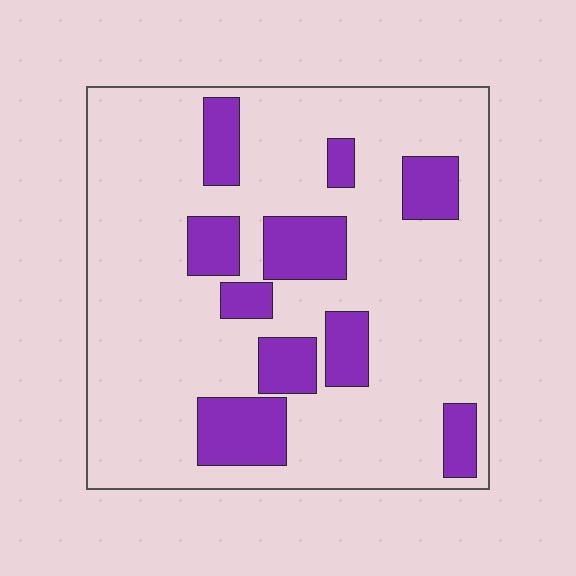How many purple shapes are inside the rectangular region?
10.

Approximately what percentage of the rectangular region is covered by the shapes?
Approximately 20%.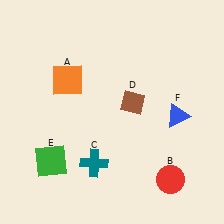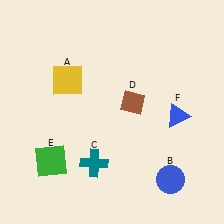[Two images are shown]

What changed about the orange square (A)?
In Image 1, A is orange. In Image 2, it changed to yellow.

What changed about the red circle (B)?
In Image 1, B is red. In Image 2, it changed to blue.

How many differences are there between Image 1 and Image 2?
There are 2 differences between the two images.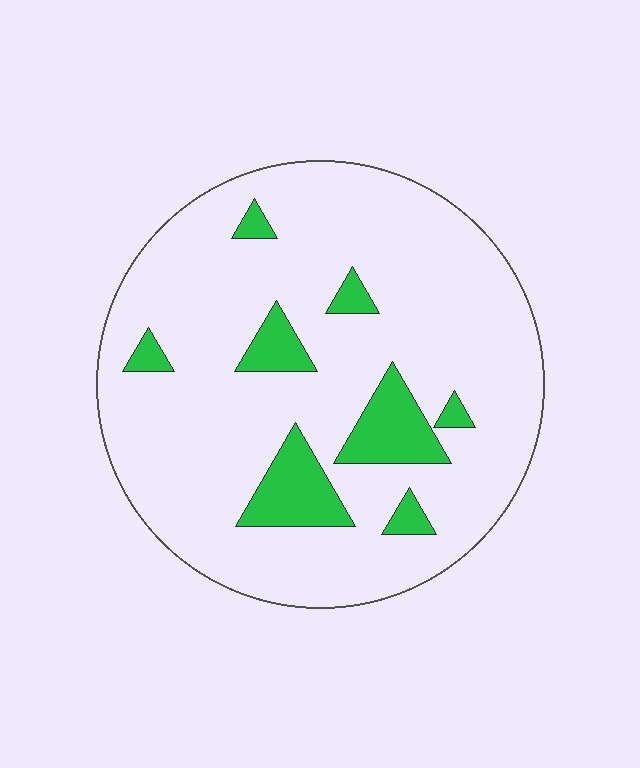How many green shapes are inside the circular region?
8.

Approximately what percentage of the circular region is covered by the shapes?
Approximately 15%.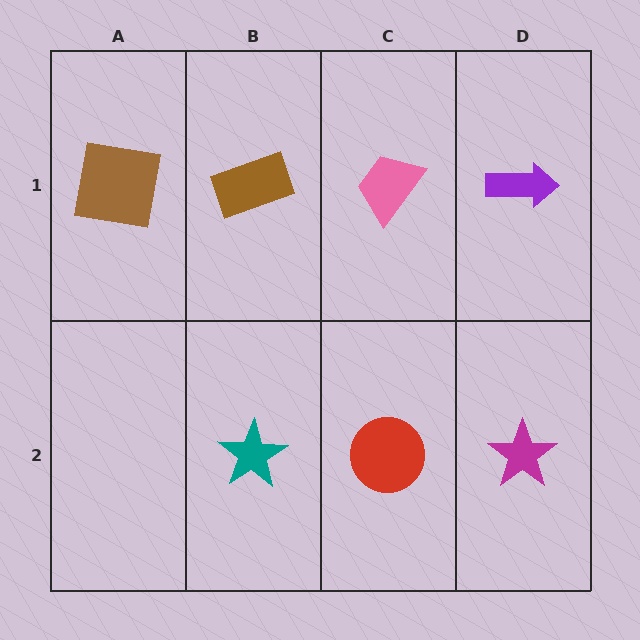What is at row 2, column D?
A magenta star.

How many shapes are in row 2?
3 shapes.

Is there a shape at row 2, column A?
No, that cell is empty.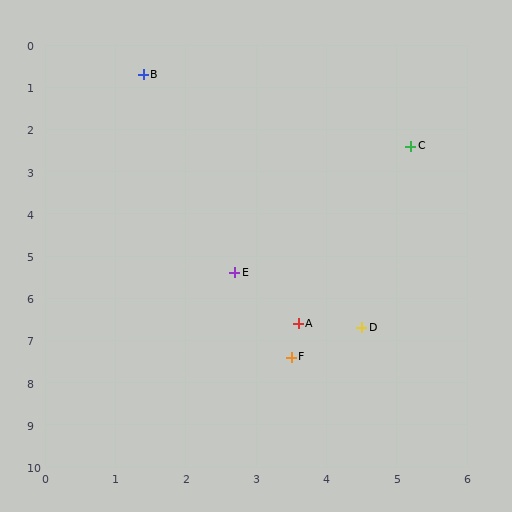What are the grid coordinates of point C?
Point C is at approximately (5.2, 2.4).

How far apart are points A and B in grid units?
Points A and B are about 6.3 grid units apart.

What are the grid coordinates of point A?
Point A is at approximately (3.6, 6.6).